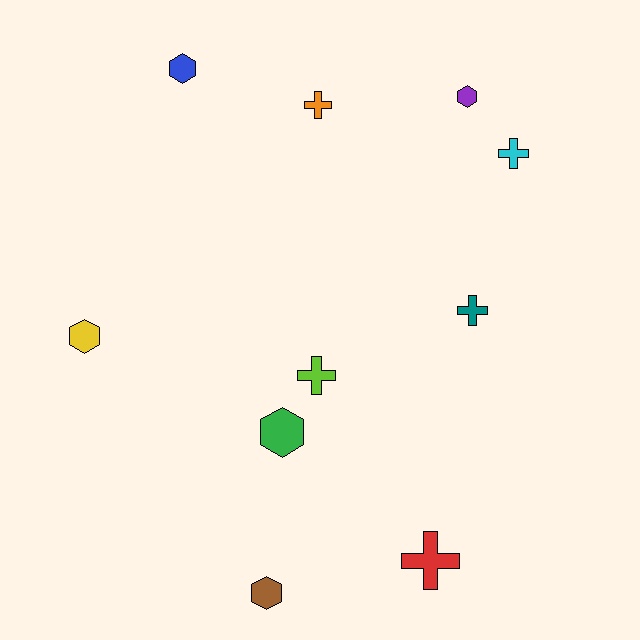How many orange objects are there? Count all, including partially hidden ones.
There is 1 orange object.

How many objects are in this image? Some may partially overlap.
There are 10 objects.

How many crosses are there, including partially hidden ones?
There are 5 crosses.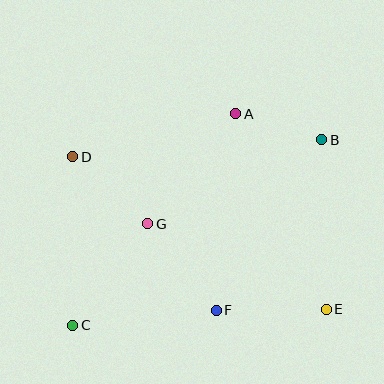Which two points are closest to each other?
Points A and B are closest to each other.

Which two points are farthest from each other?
Points B and C are farthest from each other.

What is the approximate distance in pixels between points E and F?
The distance between E and F is approximately 110 pixels.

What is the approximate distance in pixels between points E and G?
The distance between E and G is approximately 198 pixels.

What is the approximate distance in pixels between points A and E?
The distance between A and E is approximately 216 pixels.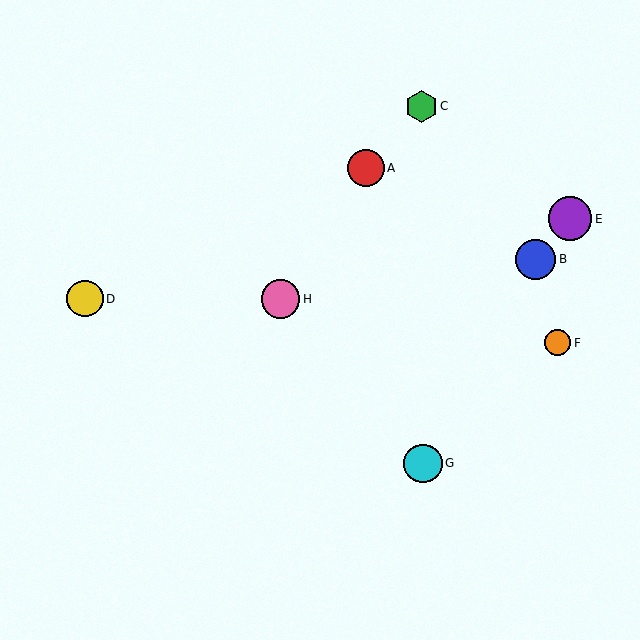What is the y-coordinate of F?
Object F is at y≈343.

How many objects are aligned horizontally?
2 objects (D, H) are aligned horizontally.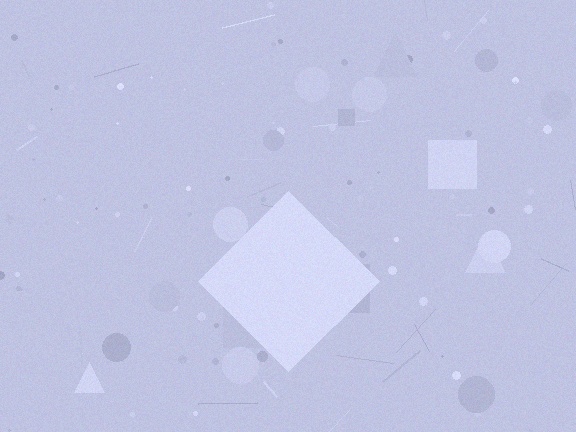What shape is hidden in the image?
A diamond is hidden in the image.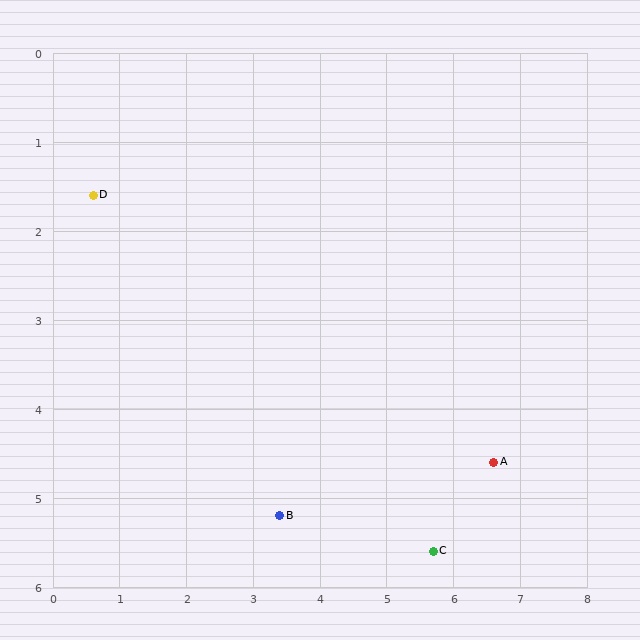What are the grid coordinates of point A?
Point A is at approximately (6.6, 4.6).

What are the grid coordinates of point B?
Point B is at approximately (3.4, 5.2).